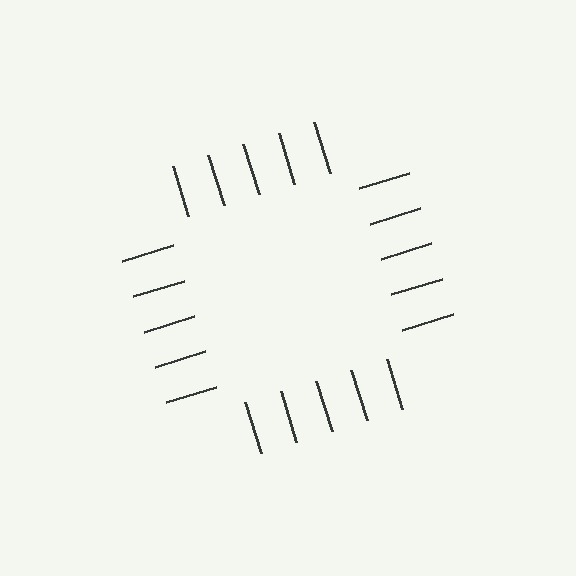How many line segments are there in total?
20 — 5 along each of the 4 edges.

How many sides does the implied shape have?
4 sides — the line-ends trace a square.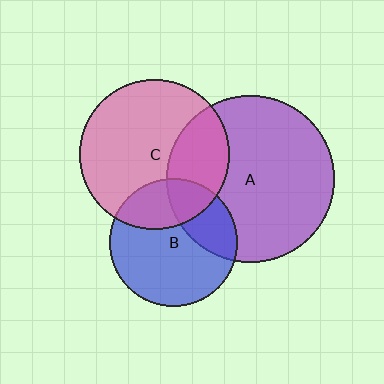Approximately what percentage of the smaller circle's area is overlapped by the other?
Approximately 30%.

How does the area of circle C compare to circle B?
Approximately 1.4 times.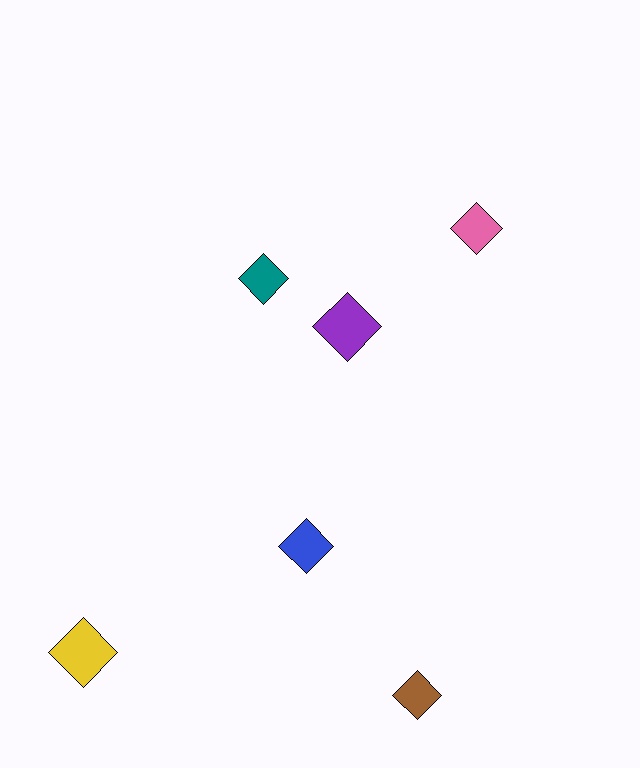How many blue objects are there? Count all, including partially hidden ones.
There is 1 blue object.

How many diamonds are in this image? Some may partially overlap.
There are 6 diamonds.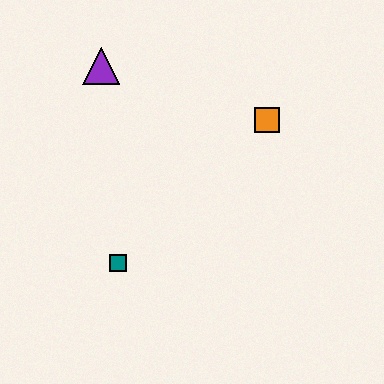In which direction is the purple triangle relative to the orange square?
The purple triangle is to the left of the orange square.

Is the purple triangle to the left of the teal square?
Yes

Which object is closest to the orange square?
The purple triangle is closest to the orange square.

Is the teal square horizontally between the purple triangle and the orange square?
Yes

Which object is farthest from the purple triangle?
The teal square is farthest from the purple triangle.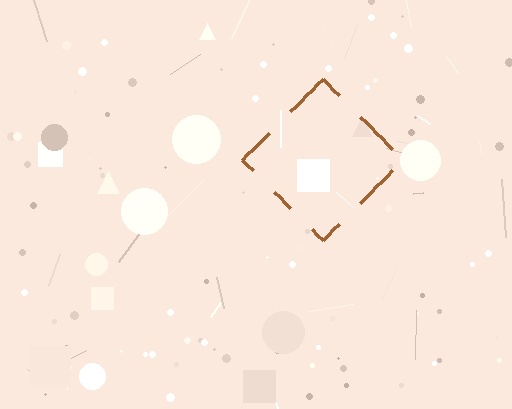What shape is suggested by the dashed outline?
The dashed outline suggests a diamond.